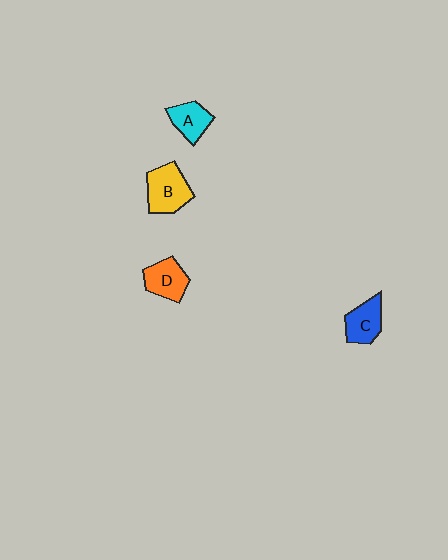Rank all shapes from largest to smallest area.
From largest to smallest: B (yellow), D (orange), C (blue), A (cyan).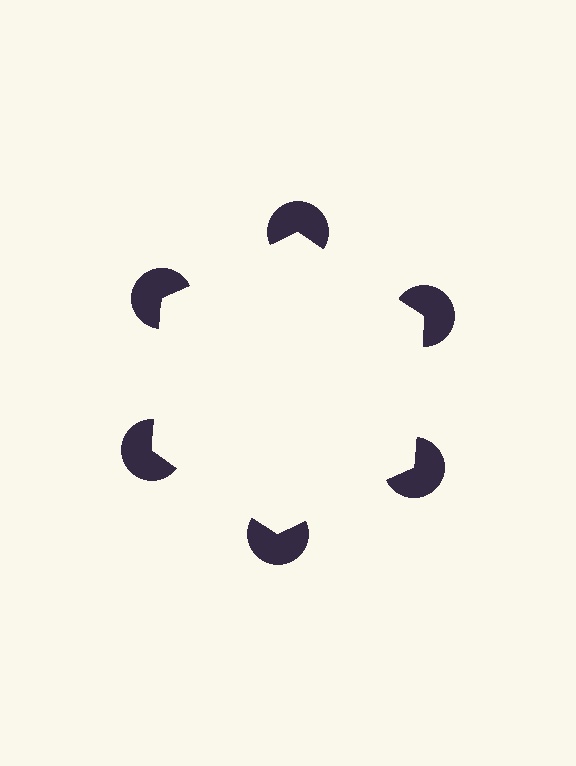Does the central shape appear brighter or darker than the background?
It typically appears slightly brighter than the background, even though no actual brightness change is drawn.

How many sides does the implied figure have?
6 sides.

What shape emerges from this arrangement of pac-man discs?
An illusory hexagon — its edges are inferred from the aligned wedge cuts in the pac-man discs, not physically drawn.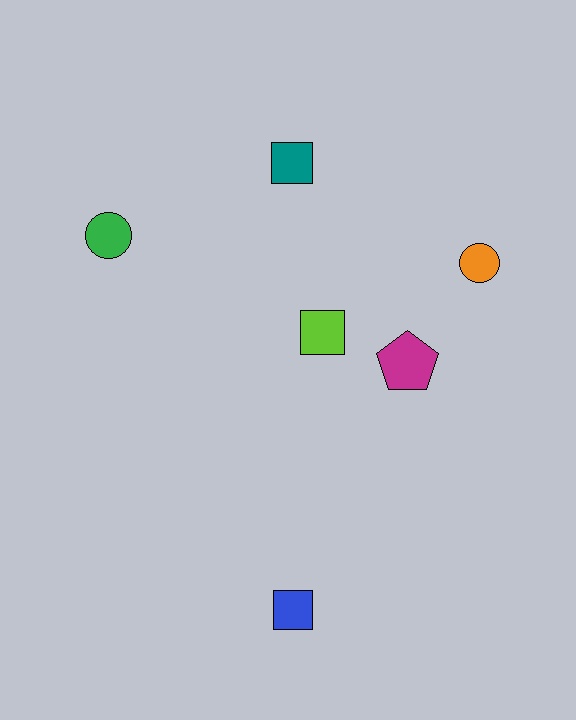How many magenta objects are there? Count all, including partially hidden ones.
There is 1 magenta object.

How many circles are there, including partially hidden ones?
There are 2 circles.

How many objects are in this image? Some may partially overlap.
There are 6 objects.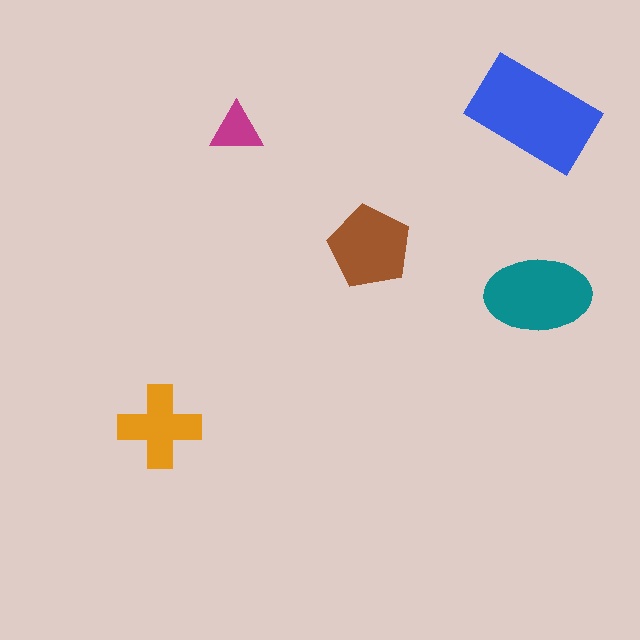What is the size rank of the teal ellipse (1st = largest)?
2nd.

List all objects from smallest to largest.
The magenta triangle, the orange cross, the brown pentagon, the teal ellipse, the blue rectangle.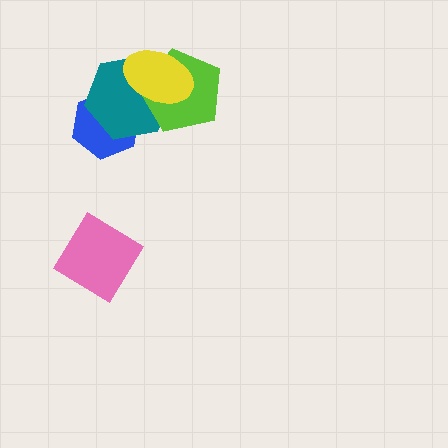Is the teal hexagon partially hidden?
Yes, it is partially covered by another shape.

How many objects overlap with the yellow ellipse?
2 objects overlap with the yellow ellipse.